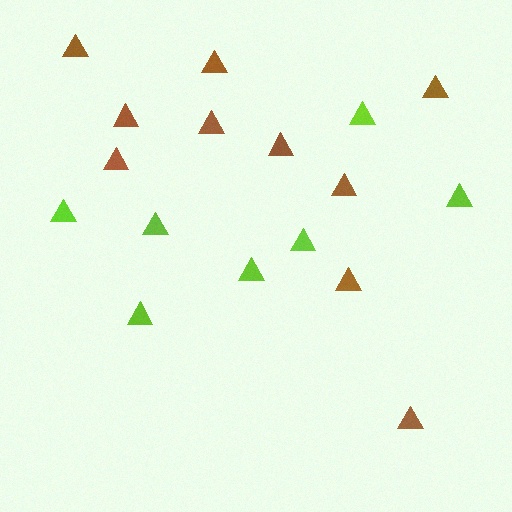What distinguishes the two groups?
There are 2 groups: one group of lime triangles (7) and one group of brown triangles (10).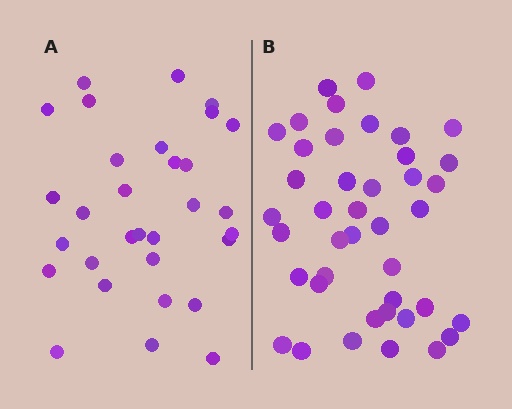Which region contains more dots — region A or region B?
Region B (the right region) has more dots.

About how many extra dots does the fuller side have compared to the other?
Region B has roughly 10 or so more dots than region A.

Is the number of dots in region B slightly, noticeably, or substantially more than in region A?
Region B has noticeably more, but not dramatically so. The ratio is roughly 1.3 to 1.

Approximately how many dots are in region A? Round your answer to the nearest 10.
About 30 dots. (The exact count is 31, which rounds to 30.)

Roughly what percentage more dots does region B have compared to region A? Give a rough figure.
About 30% more.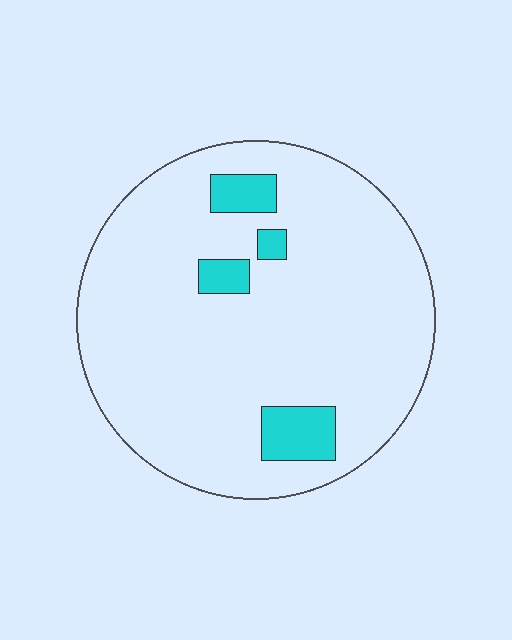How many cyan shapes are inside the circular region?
4.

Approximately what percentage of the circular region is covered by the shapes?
Approximately 10%.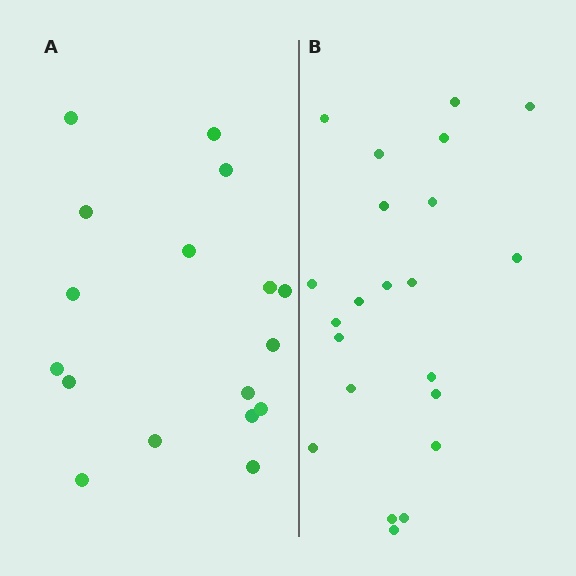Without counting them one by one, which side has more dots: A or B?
Region B (the right region) has more dots.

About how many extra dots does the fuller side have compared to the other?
Region B has about 5 more dots than region A.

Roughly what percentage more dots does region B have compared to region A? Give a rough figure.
About 30% more.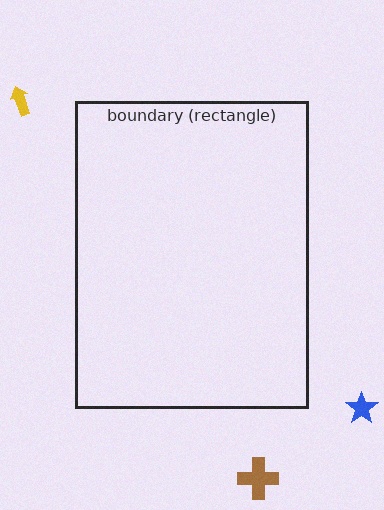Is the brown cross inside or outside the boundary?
Outside.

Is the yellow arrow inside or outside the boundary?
Outside.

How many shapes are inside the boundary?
0 inside, 3 outside.